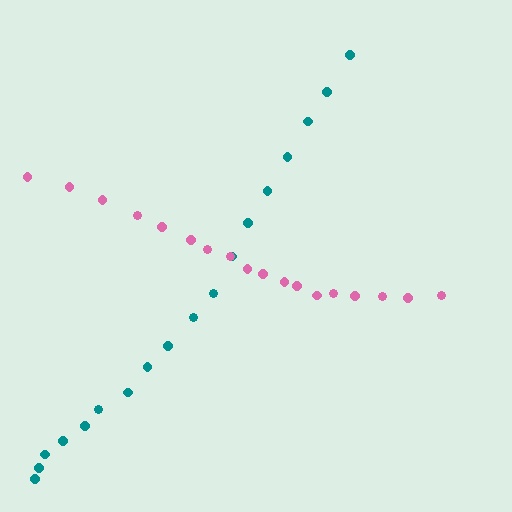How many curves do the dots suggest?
There are 2 distinct paths.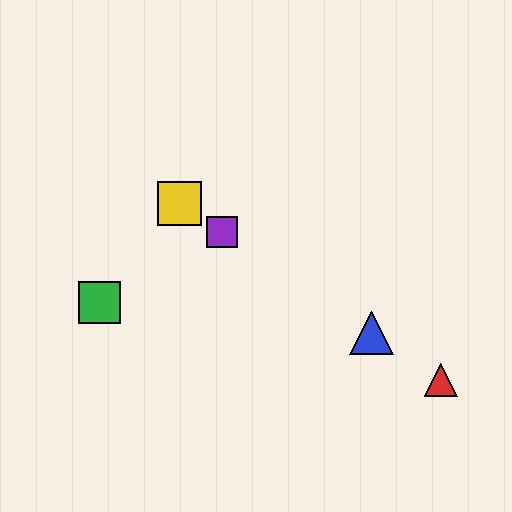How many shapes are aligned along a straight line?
4 shapes (the red triangle, the blue triangle, the yellow square, the purple square) are aligned along a straight line.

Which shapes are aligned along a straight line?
The red triangle, the blue triangle, the yellow square, the purple square are aligned along a straight line.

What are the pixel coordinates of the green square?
The green square is at (100, 303).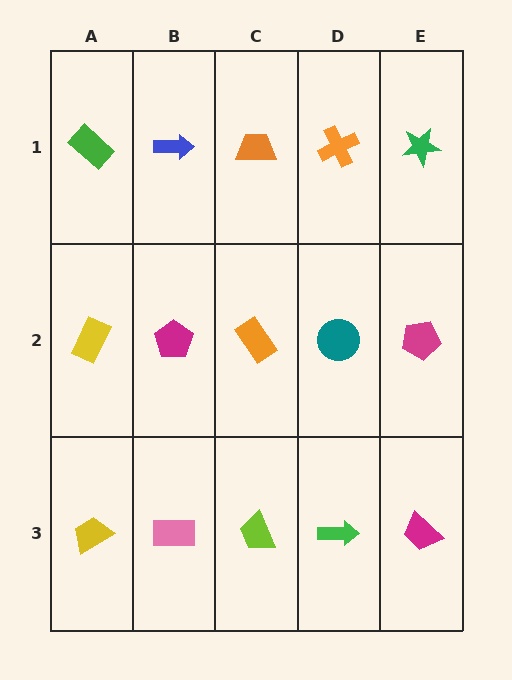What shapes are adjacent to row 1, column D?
A teal circle (row 2, column D), an orange trapezoid (row 1, column C), a green star (row 1, column E).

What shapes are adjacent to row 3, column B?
A magenta pentagon (row 2, column B), a yellow trapezoid (row 3, column A), a lime trapezoid (row 3, column C).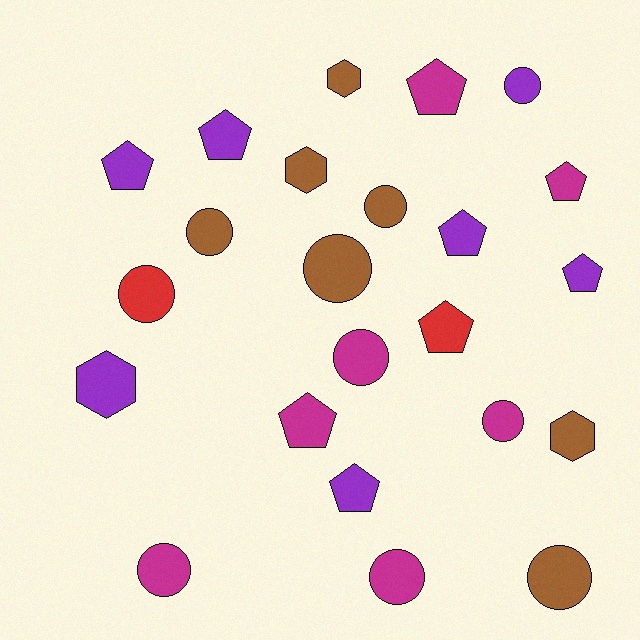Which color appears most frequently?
Brown, with 7 objects.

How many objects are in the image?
There are 23 objects.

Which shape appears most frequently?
Circle, with 10 objects.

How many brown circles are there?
There are 4 brown circles.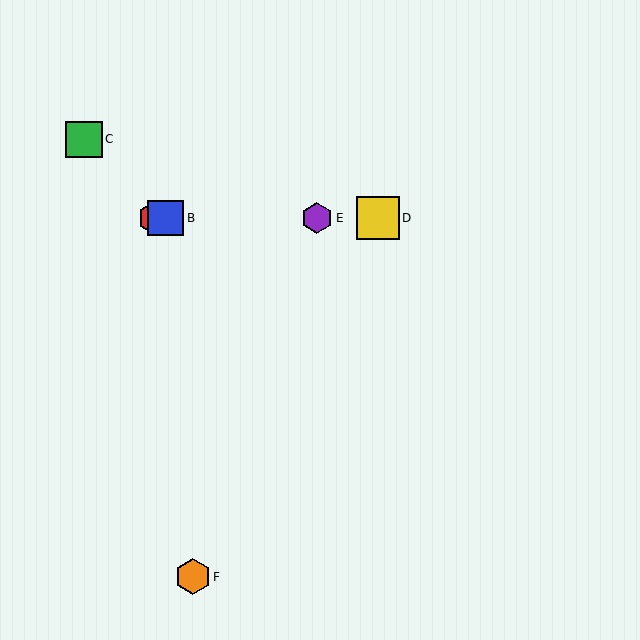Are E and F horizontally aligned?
No, E is at y≈218 and F is at y≈577.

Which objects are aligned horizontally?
Objects A, B, D, E are aligned horizontally.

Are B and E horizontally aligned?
Yes, both are at y≈218.